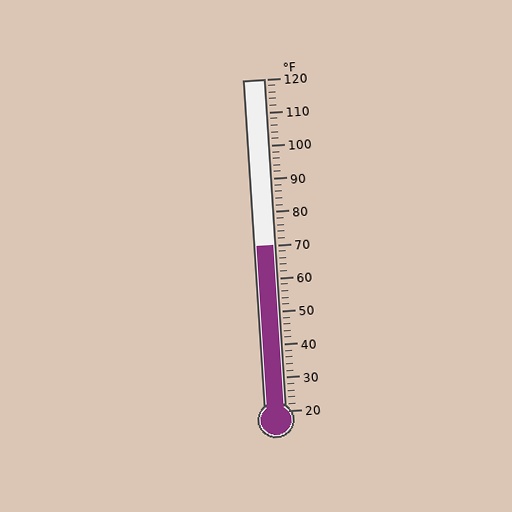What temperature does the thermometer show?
The thermometer shows approximately 70°F.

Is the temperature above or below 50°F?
The temperature is above 50°F.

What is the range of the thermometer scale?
The thermometer scale ranges from 20°F to 120°F.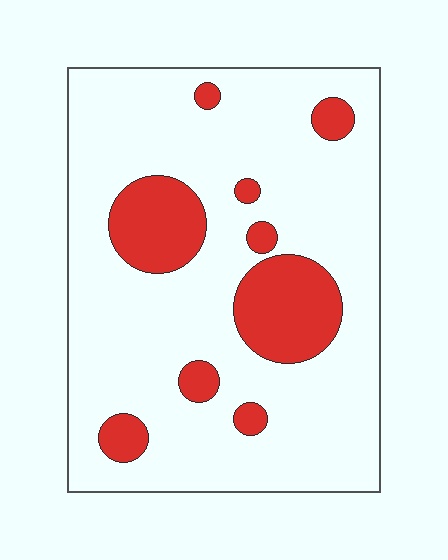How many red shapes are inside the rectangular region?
9.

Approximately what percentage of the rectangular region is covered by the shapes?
Approximately 20%.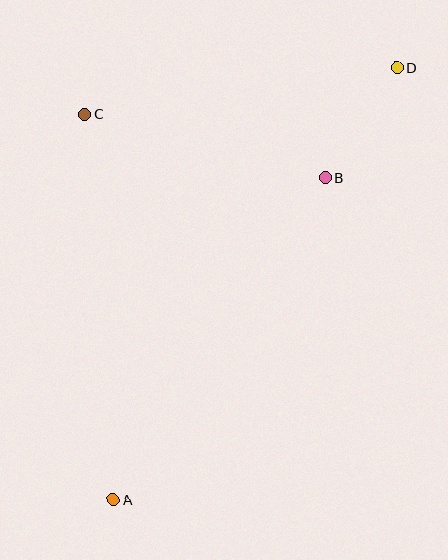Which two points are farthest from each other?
Points A and D are farthest from each other.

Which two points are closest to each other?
Points B and D are closest to each other.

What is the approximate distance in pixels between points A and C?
The distance between A and C is approximately 386 pixels.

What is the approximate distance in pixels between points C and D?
The distance between C and D is approximately 316 pixels.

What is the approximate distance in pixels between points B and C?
The distance between B and C is approximately 248 pixels.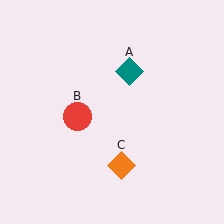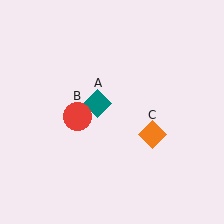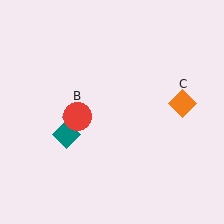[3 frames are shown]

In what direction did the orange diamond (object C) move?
The orange diamond (object C) moved up and to the right.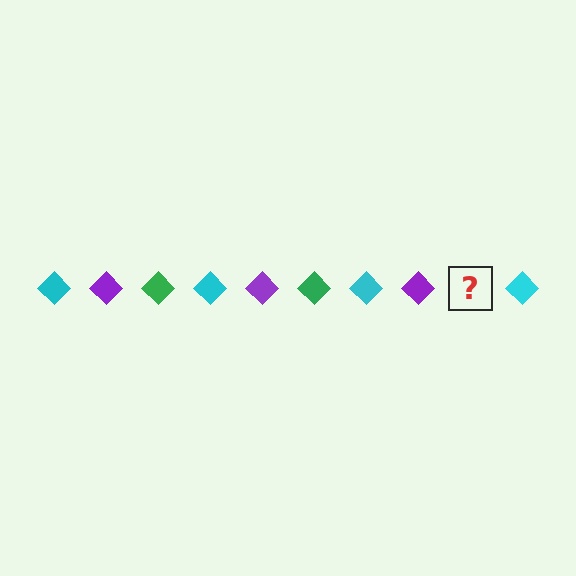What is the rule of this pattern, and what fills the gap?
The rule is that the pattern cycles through cyan, purple, green diamonds. The gap should be filled with a green diamond.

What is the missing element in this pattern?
The missing element is a green diamond.